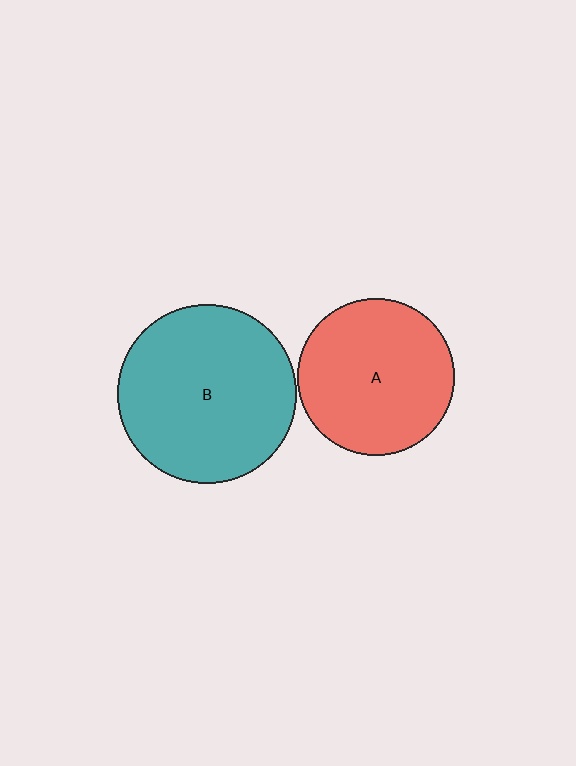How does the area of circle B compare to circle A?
Approximately 1.3 times.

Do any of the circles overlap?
No, none of the circles overlap.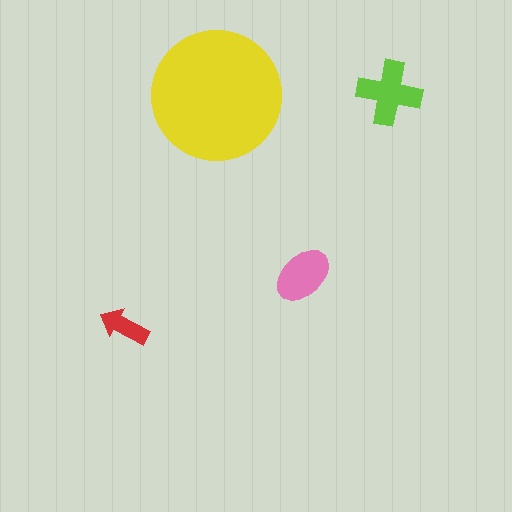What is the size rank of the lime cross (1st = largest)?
2nd.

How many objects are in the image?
There are 4 objects in the image.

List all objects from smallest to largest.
The red arrow, the pink ellipse, the lime cross, the yellow circle.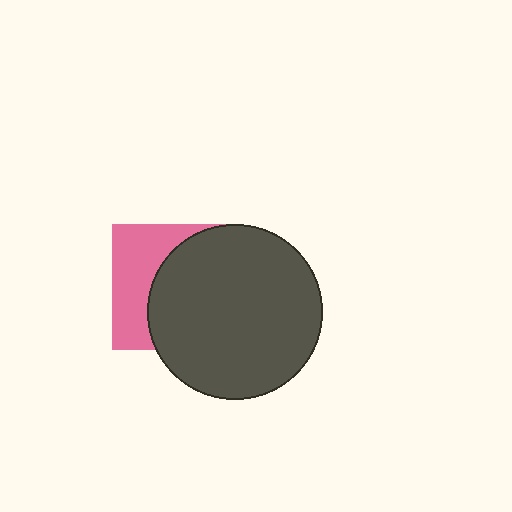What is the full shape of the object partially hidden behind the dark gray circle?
The partially hidden object is a pink square.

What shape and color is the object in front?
The object in front is a dark gray circle.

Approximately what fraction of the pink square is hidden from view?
Roughly 60% of the pink square is hidden behind the dark gray circle.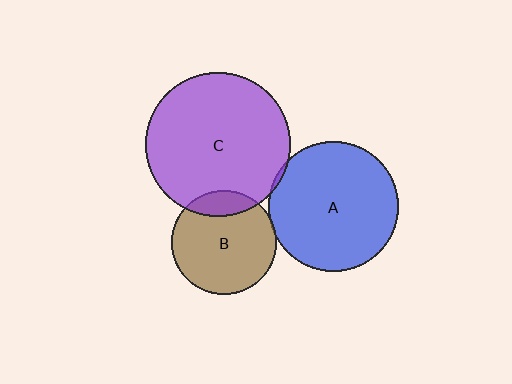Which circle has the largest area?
Circle C (purple).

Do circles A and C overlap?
Yes.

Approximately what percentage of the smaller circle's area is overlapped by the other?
Approximately 5%.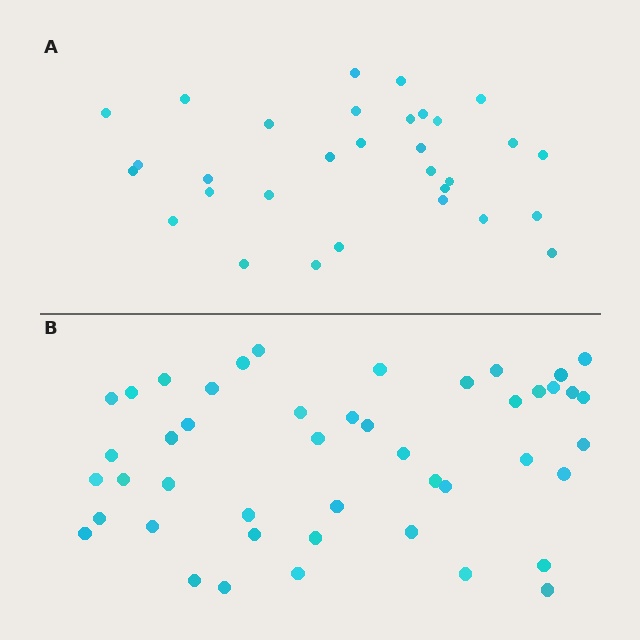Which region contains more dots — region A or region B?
Region B (the bottom region) has more dots.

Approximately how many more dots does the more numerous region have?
Region B has approximately 15 more dots than region A.